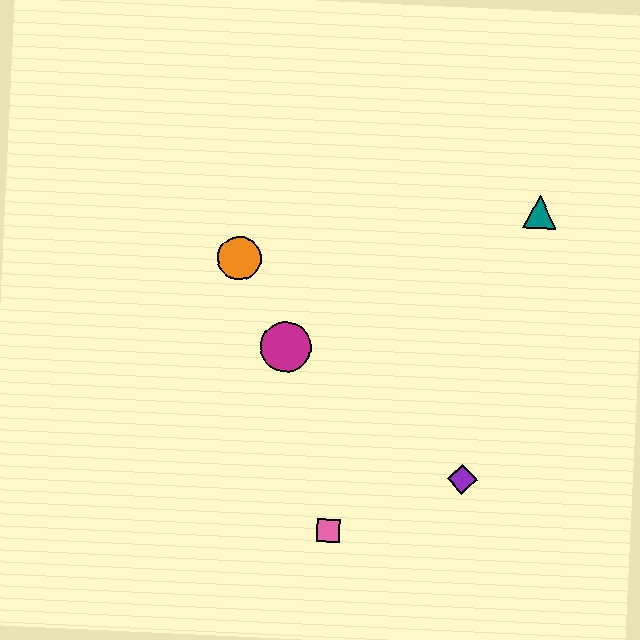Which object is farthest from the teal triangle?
The pink square is farthest from the teal triangle.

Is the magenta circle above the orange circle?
No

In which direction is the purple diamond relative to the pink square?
The purple diamond is to the right of the pink square.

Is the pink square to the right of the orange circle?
Yes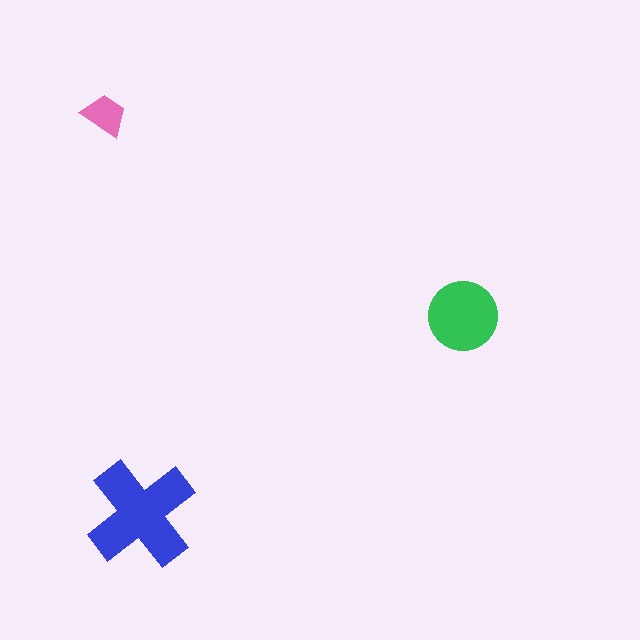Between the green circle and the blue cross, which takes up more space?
The blue cross.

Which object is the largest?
The blue cross.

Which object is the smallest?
The pink trapezoid.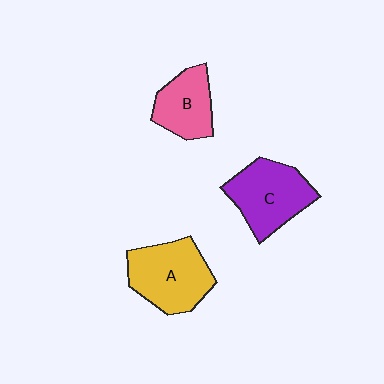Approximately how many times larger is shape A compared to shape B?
Approximately 1.4 times.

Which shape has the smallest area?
Shape B (pink).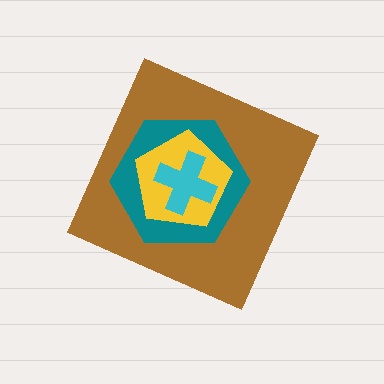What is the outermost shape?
The brown diamond.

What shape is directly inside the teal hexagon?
The yellow pentagon.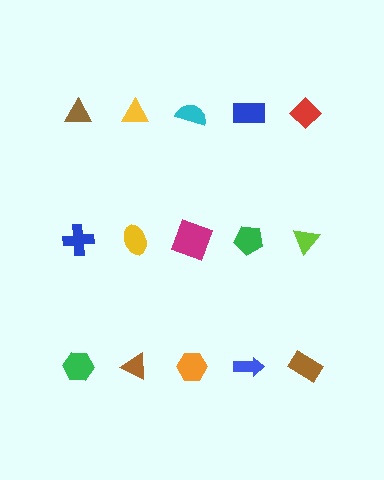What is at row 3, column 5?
A brown rectangle.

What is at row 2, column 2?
A yellow ellipse.